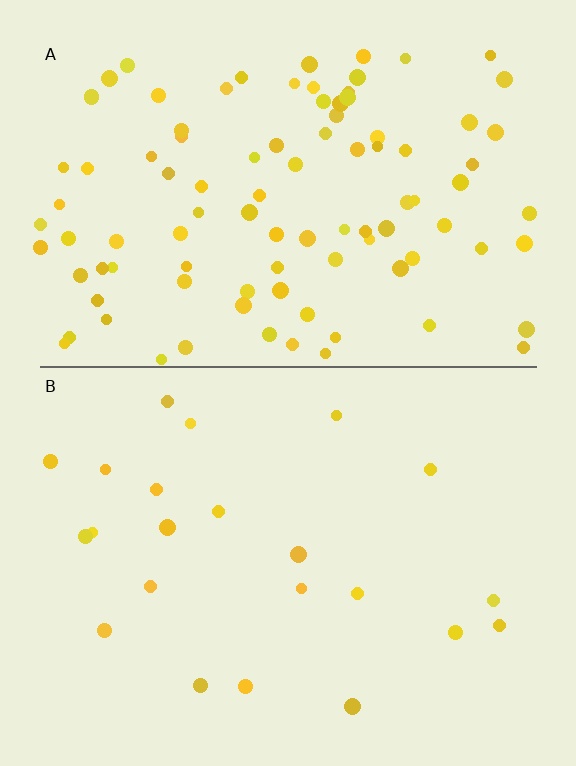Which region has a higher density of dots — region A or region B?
A (the top).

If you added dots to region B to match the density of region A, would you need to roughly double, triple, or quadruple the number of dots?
Approximately quadruple.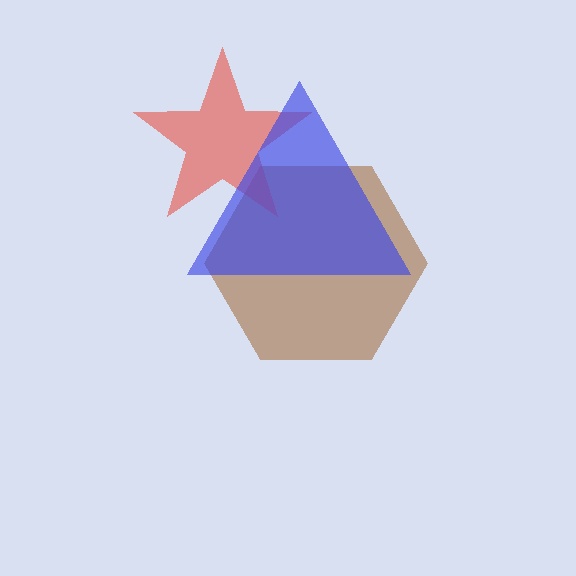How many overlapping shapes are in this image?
There are 3 overlapping shapes in the image.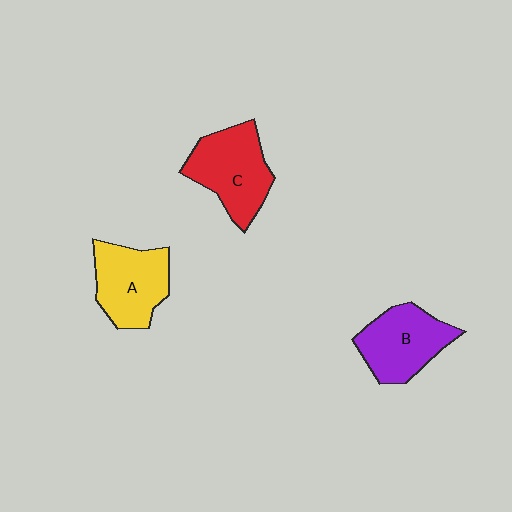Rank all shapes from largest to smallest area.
From largest to smallest: C (red), B (purple), A (yellow).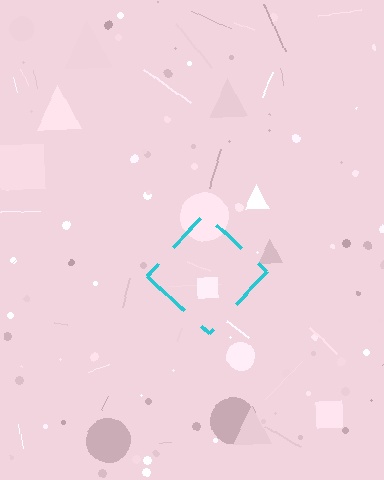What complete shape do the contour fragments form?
The contour fragments form a diamond.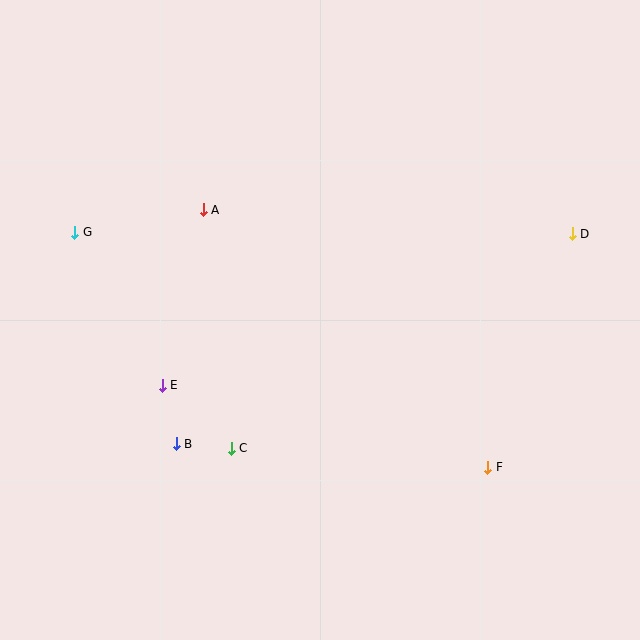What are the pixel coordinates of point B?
Point B is at (176, 444).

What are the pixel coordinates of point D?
Point D is at (572, 234).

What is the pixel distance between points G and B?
The distance between G and B is 234 pixels.